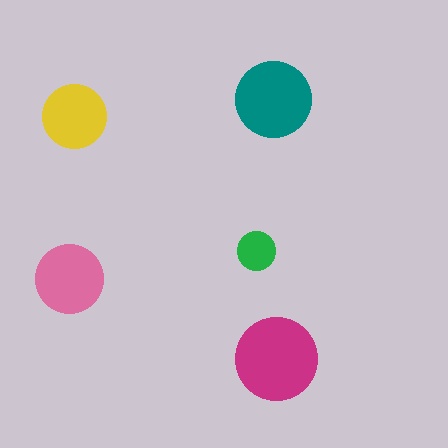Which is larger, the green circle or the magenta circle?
The magenta one.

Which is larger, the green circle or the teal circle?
The teal one.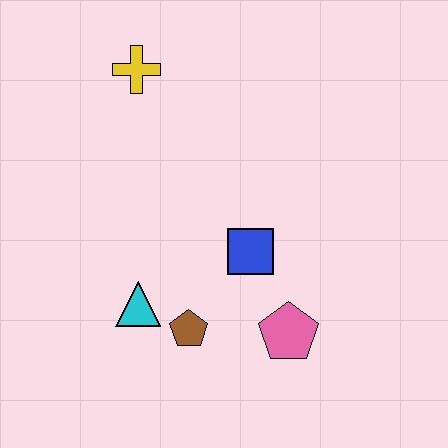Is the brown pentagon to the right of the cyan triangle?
Yes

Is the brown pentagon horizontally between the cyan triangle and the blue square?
Yes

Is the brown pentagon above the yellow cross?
No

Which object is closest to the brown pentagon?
The cyan triangle is closest to the brown pentagon.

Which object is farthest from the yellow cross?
The pink pentagon is farthest from the yellow cross.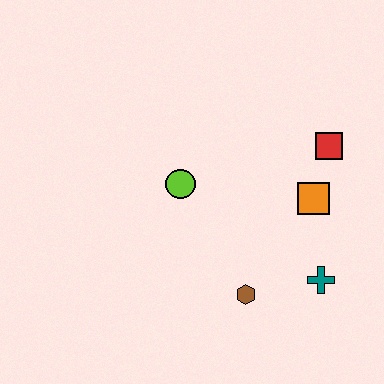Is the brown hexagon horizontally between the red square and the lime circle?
Yes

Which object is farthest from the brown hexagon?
The red square is farthest from the brown hexagon.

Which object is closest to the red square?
The orange square is closest to the red square.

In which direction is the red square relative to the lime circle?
The red square is to the right of the lime circle.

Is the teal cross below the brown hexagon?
No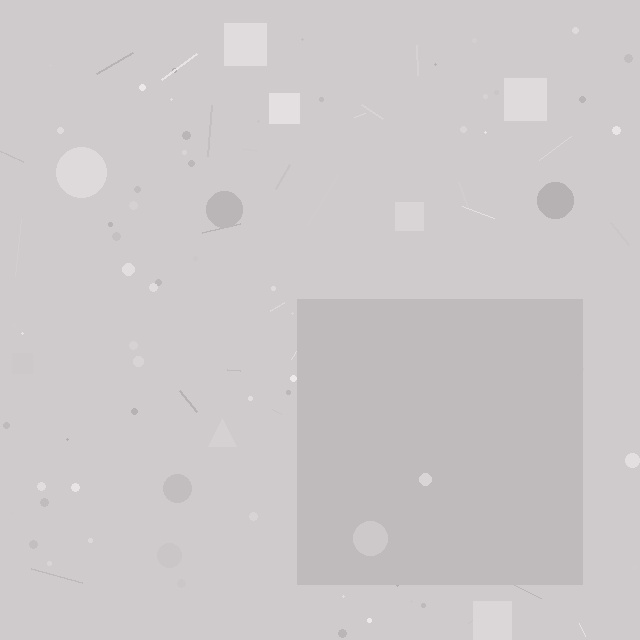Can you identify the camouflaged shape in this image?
The camouflaged shape is a square.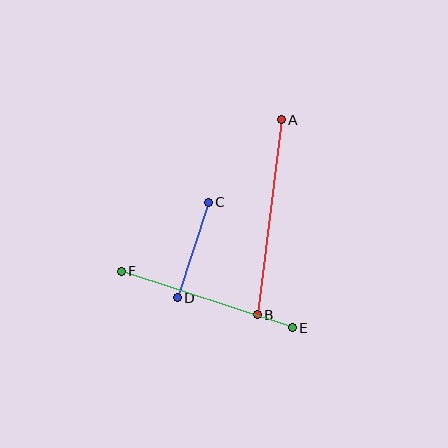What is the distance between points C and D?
The distance is approximately 100 pixels.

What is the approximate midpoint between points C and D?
The midpoint is at approximately (193, 250) pixels.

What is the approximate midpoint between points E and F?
The midpoint is at approximately (207, 300) pixels.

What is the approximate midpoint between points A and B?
The midpoint is at approximately (269, 217) pixels.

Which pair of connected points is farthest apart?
Points A and B are farthest apart.